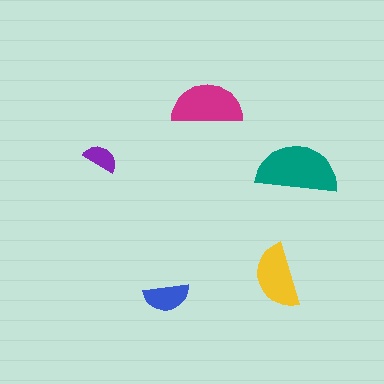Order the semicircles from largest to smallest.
the teal one, the magenta one, the yellow one, the blue one, the purple one.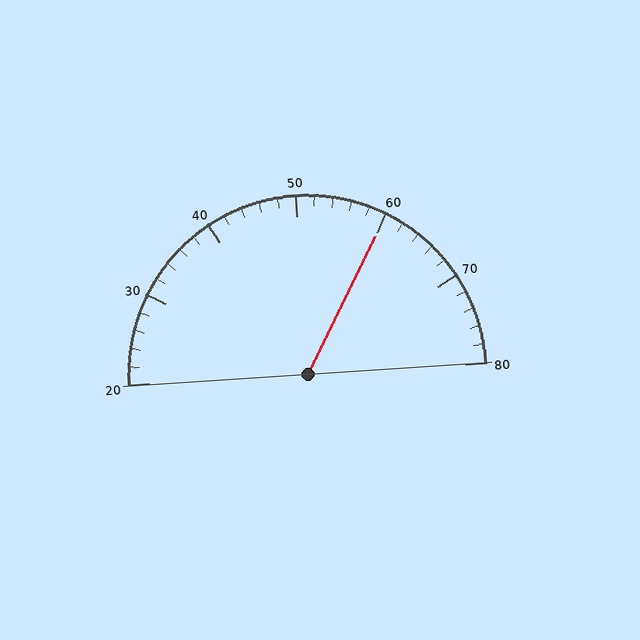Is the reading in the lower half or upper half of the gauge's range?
The reading is in the upper half of the range (20 to 80).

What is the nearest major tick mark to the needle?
The nearest major tick mark is 60.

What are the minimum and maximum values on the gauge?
The gauge ranges from 20 to 80.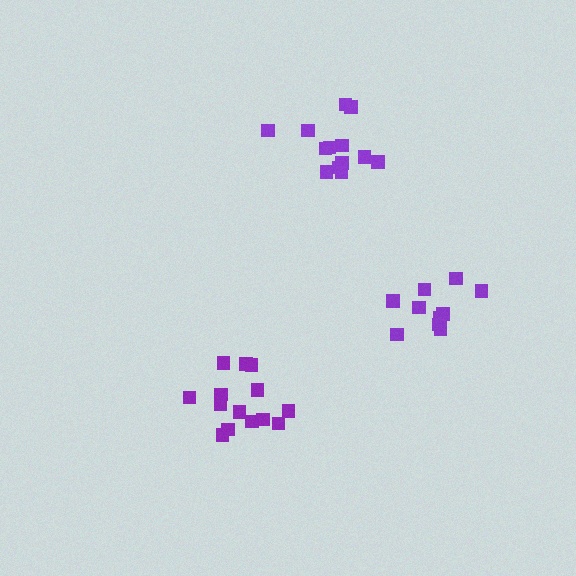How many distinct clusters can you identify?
There are 3 distinct clusters.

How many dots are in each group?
Group 1: 14 dots, Group 2: 14 dots, Group 3: 10 dots (38 total).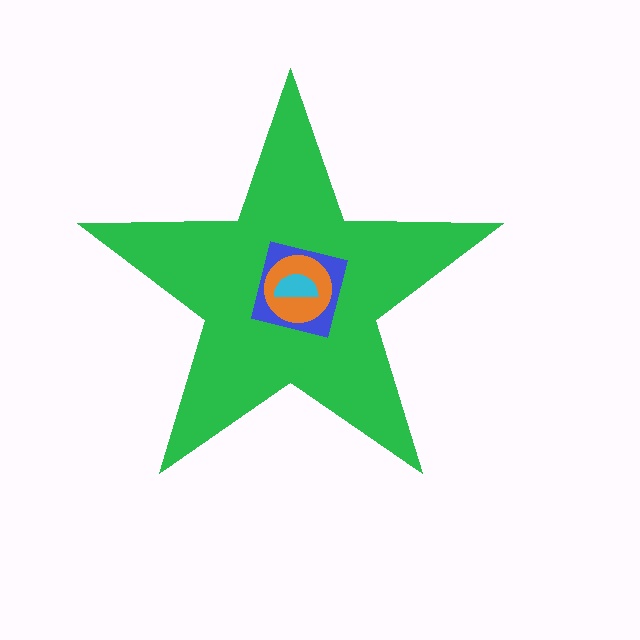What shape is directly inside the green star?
The blue square.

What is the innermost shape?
The cyan semicircle.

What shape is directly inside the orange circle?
The cyan semicircle.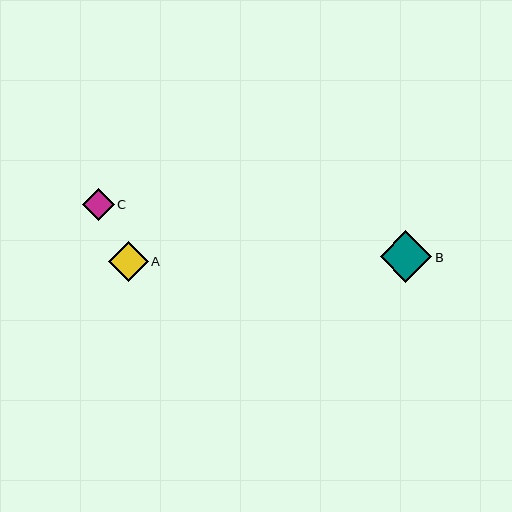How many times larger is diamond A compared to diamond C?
Diamond A is approximately 1.3 times the size of diamond C.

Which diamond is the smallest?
Diamond C is the smallest with a size of approximately 31 pixels.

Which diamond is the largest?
Diamond B is the largest with a size of approximately 51 pixels.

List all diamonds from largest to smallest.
From largest to smallest: B, A, C.